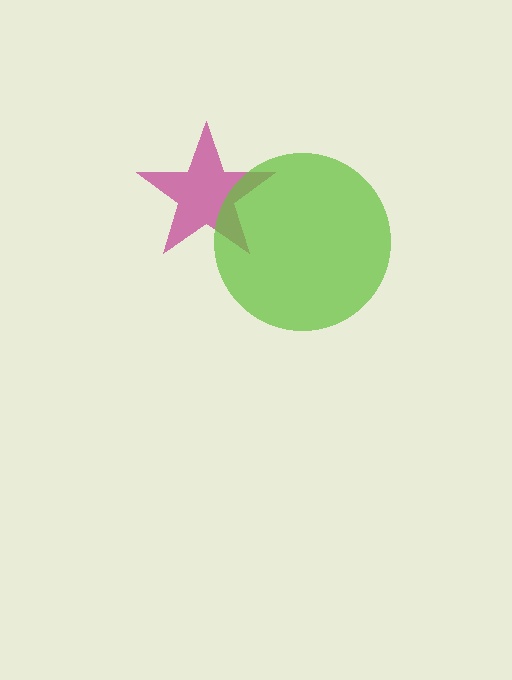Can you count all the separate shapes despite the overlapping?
Yes, there are 2 separate shapes.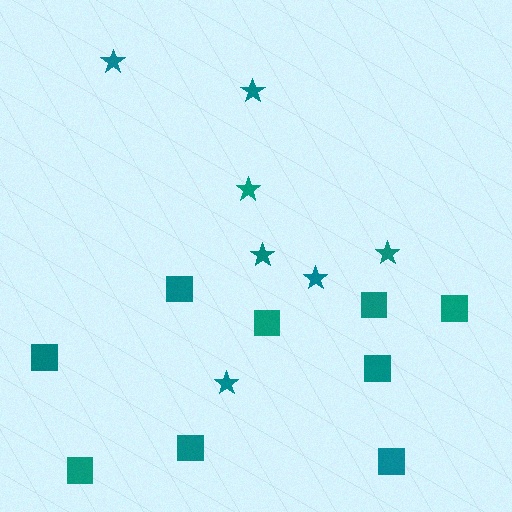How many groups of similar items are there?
There are 2 groups: one group of squares (9) and one group of stars (7).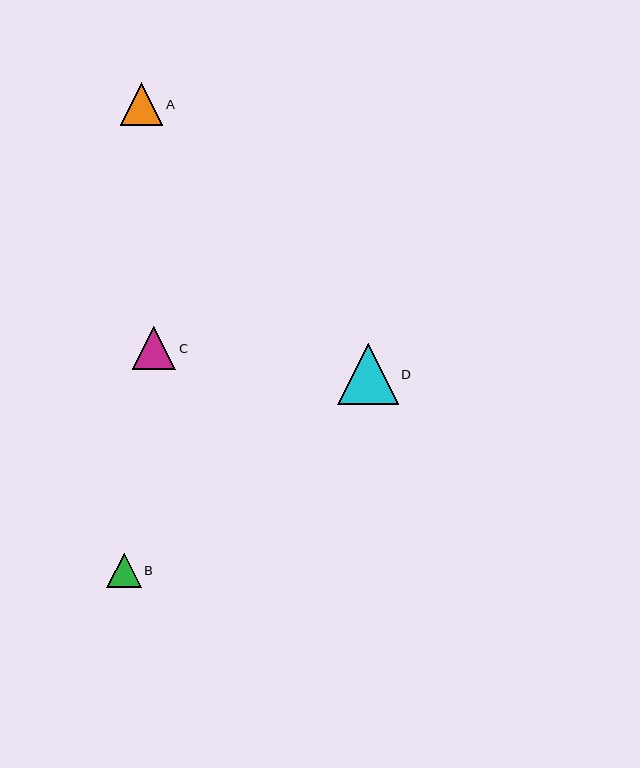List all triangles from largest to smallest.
From largest to smallest: D, C, A, B.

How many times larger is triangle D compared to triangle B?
Triangle D is approximately 1.8 times the size of triangle B.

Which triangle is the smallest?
Triangle B is the smallest with a size of approximately 34 pixels.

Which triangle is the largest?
Triangle D is the largest with a size of approximately 61 pixels.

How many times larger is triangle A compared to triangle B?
Triangle A is approximately 1.2 times the size of triangle B.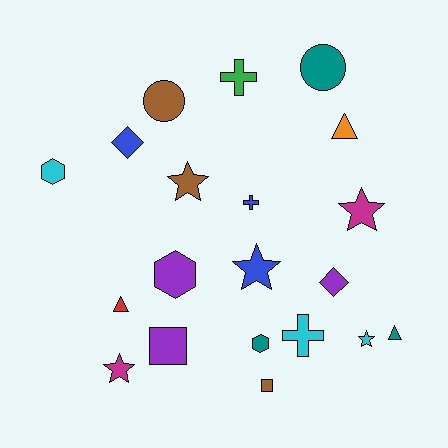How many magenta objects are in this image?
There are 2 magenta objects.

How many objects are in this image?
There are 20 objects.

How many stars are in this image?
There are 5 stars.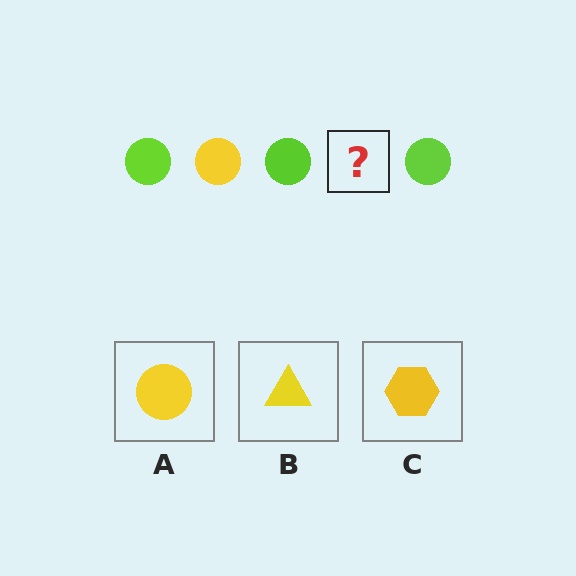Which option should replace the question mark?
Option A.